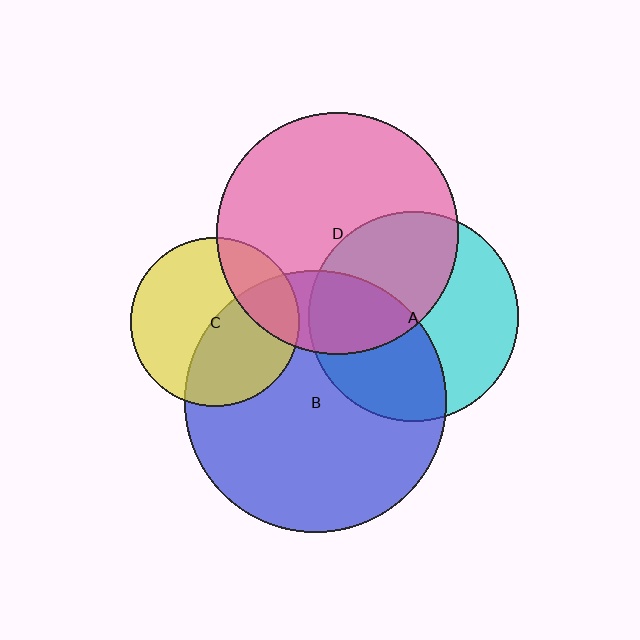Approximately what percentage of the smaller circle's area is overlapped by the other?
Approximately 45%.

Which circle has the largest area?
Circle B (blue).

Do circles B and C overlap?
Yes.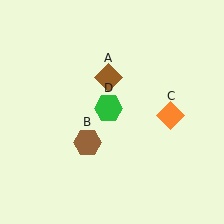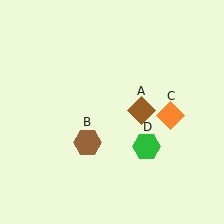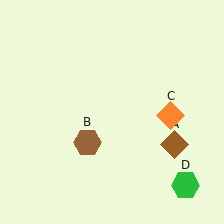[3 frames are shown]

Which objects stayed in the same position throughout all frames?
Brown hexagon (object B) and orange diamond (object C) remained stationary.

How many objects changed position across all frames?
2 objects changed position: brown diamond (object A), green hexagon (object D).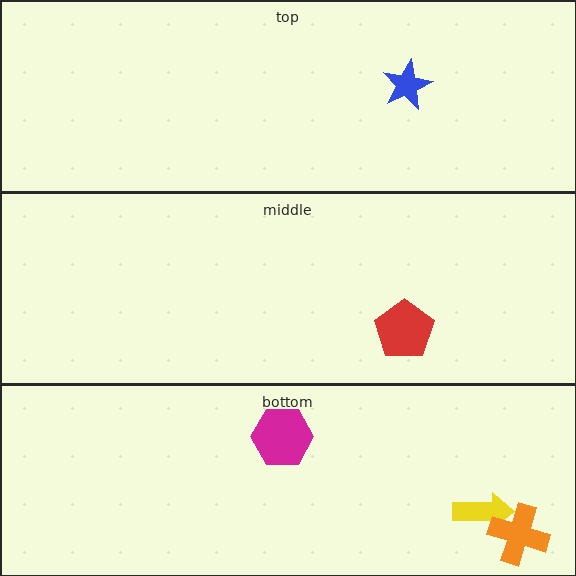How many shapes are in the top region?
1.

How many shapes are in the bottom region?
3.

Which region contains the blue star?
The top region.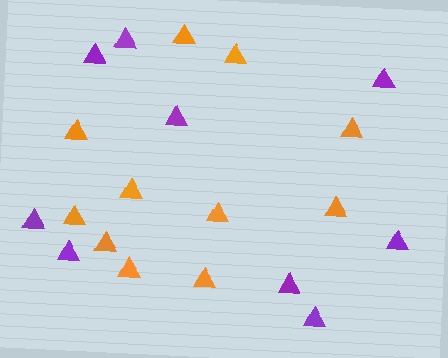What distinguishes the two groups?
There are 2 groups: one group of purple triangles (9) and one group of orange triangles (11).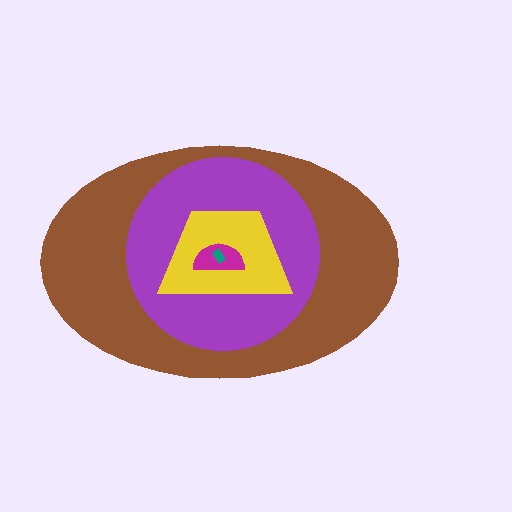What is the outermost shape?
The brown ellipse.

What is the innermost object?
The teal rectangle.